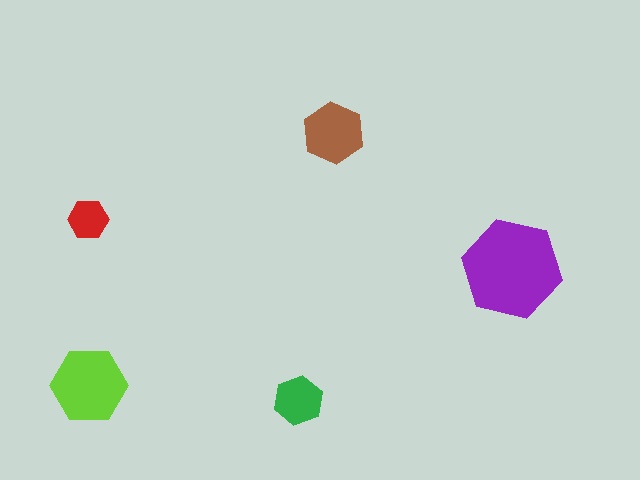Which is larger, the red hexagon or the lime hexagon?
The lime one.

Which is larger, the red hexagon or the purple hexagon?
The purple one.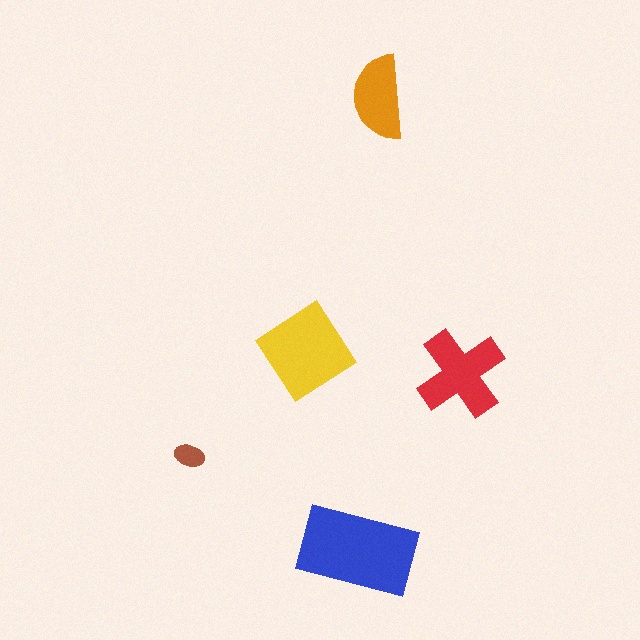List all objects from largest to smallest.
The blue rectangle, the yellow diamond, the red cross, the orange semicircle, the brown ellipse.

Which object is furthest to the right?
The red cross is rightmost.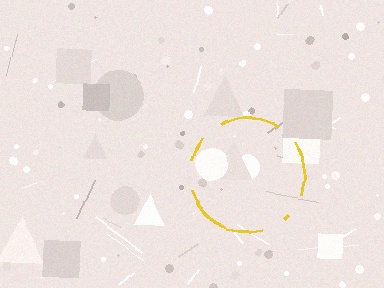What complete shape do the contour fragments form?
The contour fragments form a circle.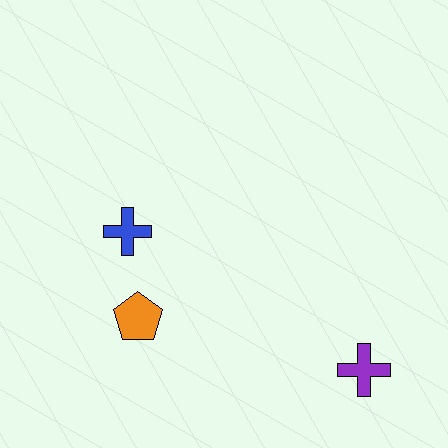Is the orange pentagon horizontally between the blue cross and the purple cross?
Yes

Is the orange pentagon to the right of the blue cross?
Yes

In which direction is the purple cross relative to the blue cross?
The purple cross is to the right of the blue cross.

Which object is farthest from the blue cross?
The purple cross is farthest from the blue cross.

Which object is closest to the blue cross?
The orange pentagon is closest to the blue cross.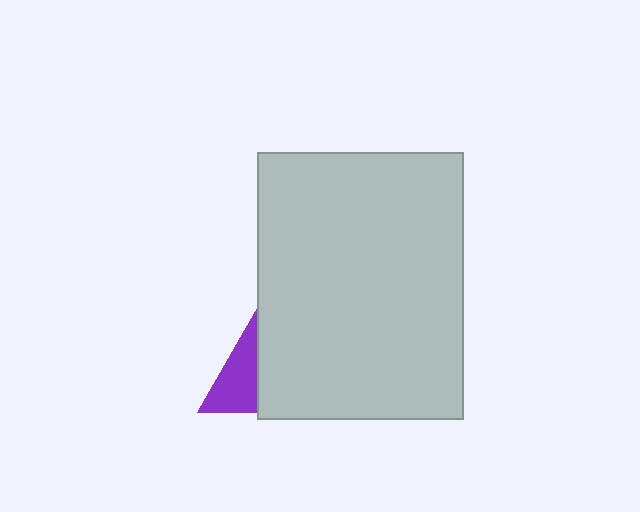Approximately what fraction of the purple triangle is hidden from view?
Roughly 59% of the purple triangle is hidden behind the light gray rectangle.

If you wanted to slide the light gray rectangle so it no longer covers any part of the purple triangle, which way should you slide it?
Slide it right — that is the most direct way to separate the two shapes.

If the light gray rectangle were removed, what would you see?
You would see the complete purple triangle.